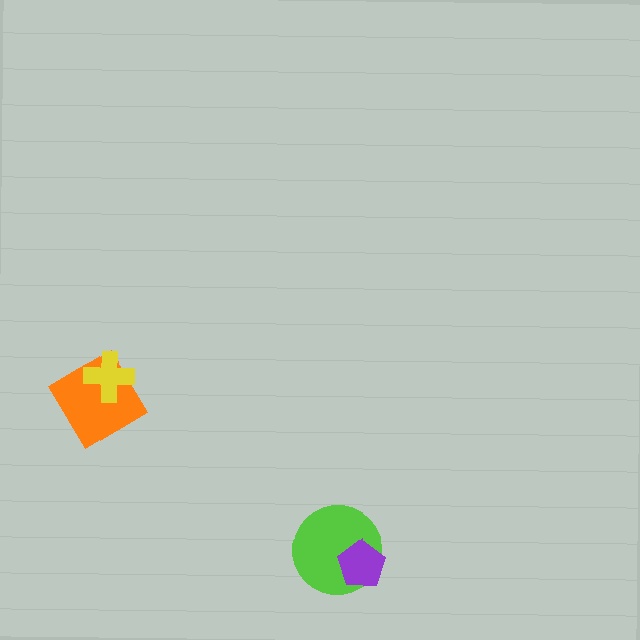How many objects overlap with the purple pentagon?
1 object overlaps with the purple pentagon.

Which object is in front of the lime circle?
The purple pentagon is in front of the lime circle.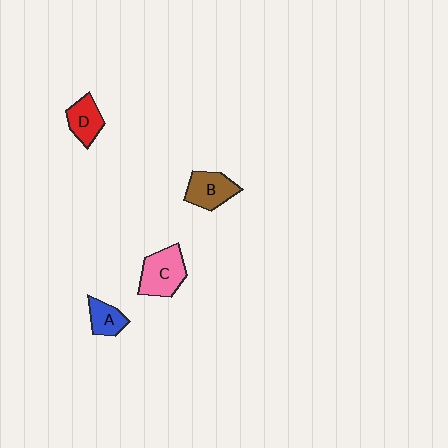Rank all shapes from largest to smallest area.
From largest to smallest: C (pink), B (brown), D (red), A (blue).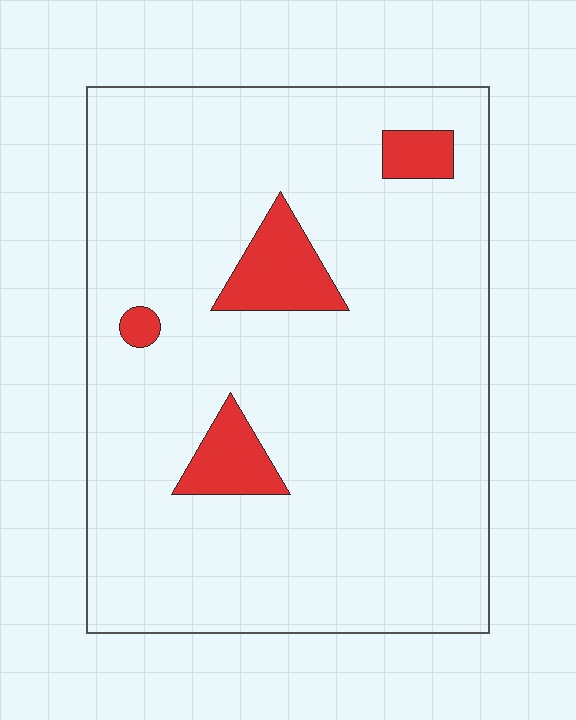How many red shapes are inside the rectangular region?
4.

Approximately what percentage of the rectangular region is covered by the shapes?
Approximately 10%.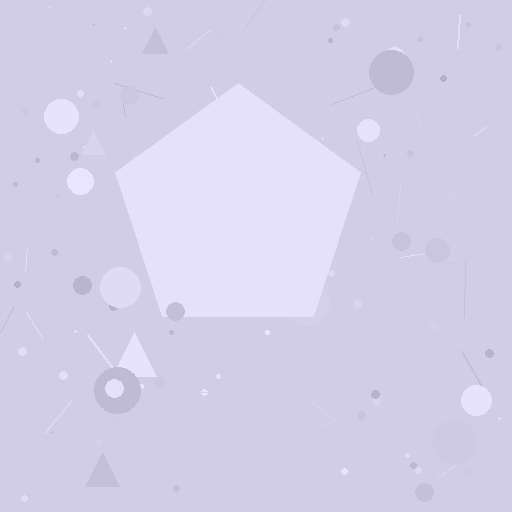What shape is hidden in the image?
A pentagon is hidden in the image.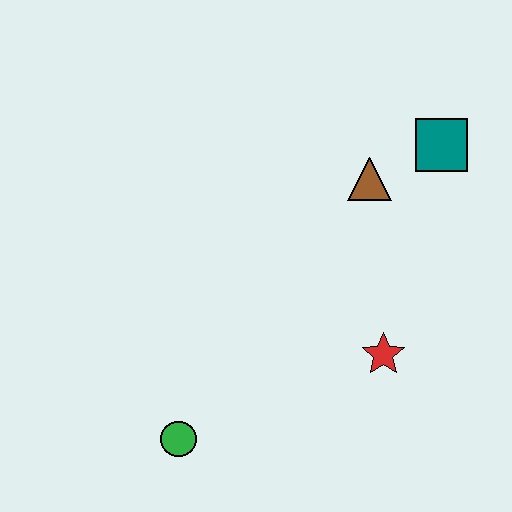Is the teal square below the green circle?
No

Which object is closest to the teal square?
The brown triangle is closest to the teal square.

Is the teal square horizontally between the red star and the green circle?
No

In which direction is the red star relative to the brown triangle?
The red star is below the brown triangle.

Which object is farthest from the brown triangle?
The green circle is farthest from the brown triangle.